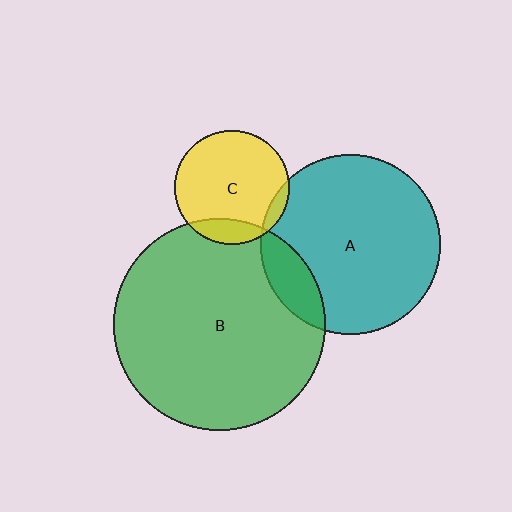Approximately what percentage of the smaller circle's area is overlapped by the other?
Approximately 5%.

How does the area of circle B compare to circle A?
Approximately 1.4 times.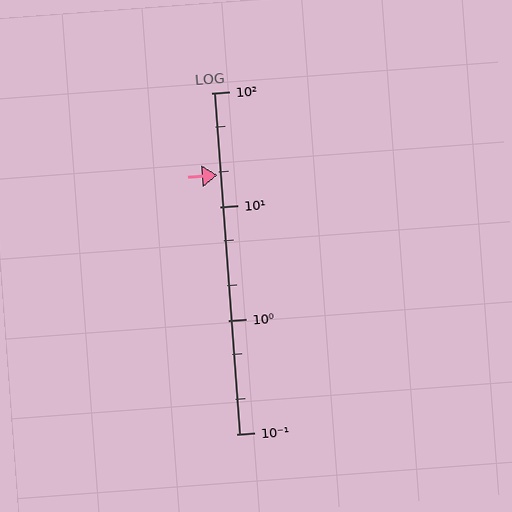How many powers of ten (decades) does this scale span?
The scale spans 3 decades, from 0.1 to 100.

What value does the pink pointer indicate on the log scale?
The pointer indicates approximately 19.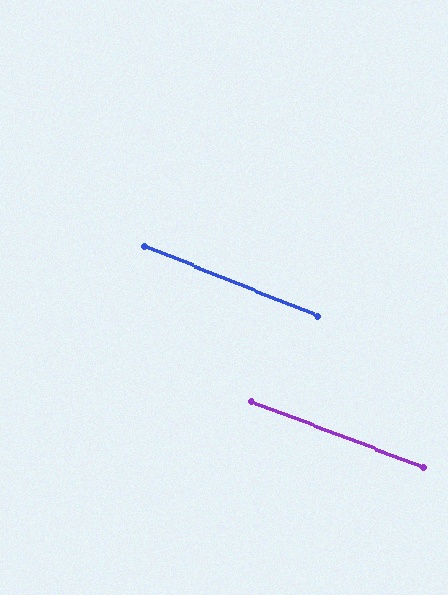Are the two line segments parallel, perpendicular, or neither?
Parallel — their directions differ by only 1.0°.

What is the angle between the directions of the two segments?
Approximately 1 degree.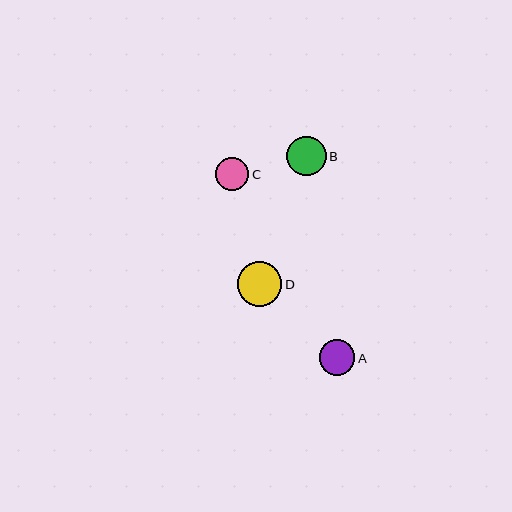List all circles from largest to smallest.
From largest to smallest: D, B, A, C.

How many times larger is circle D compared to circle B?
Circle D is approximately 1.1 times the size of circle B.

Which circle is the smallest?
Circle C is the smallest with a size of approximately 34 pixels.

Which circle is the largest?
Circle D is the largest with a size of approximately 45 pixels.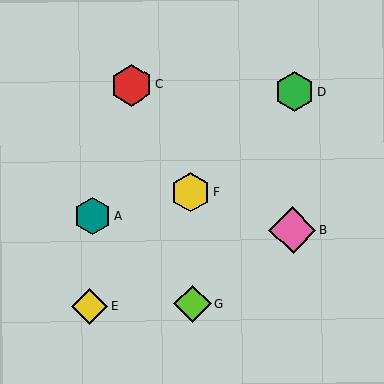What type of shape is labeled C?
Shape C is a red hexagon.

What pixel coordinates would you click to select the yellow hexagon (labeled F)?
Click at (191, 192) to select the yellow hexagon F.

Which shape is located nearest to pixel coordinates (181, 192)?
The yellow hexagon (labeled F) at (191, 192) is nearest to that location.